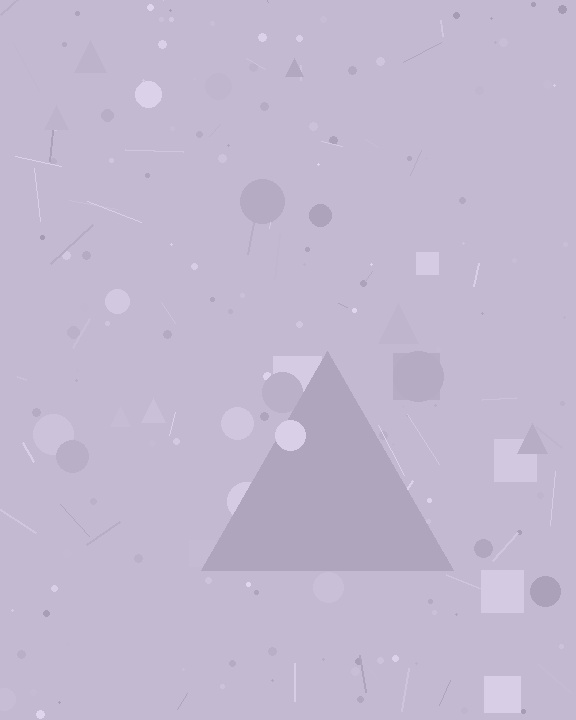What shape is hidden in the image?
A triangle is hidden in the image.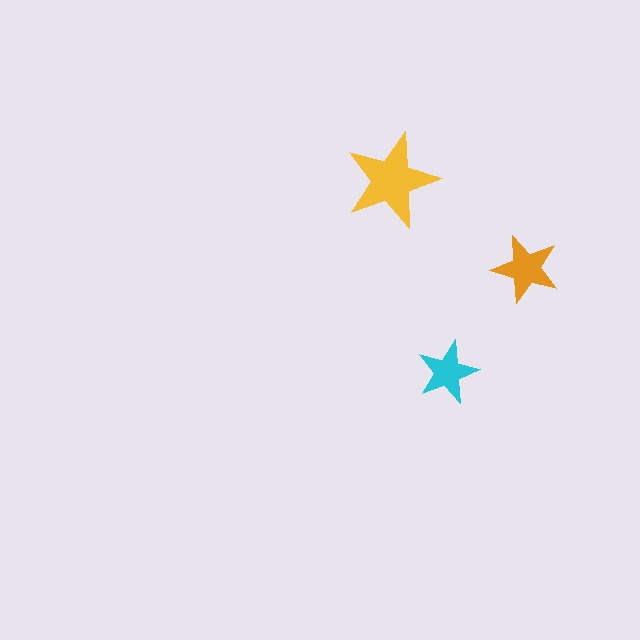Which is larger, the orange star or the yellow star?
The yellow one.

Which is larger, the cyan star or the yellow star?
The yellow one.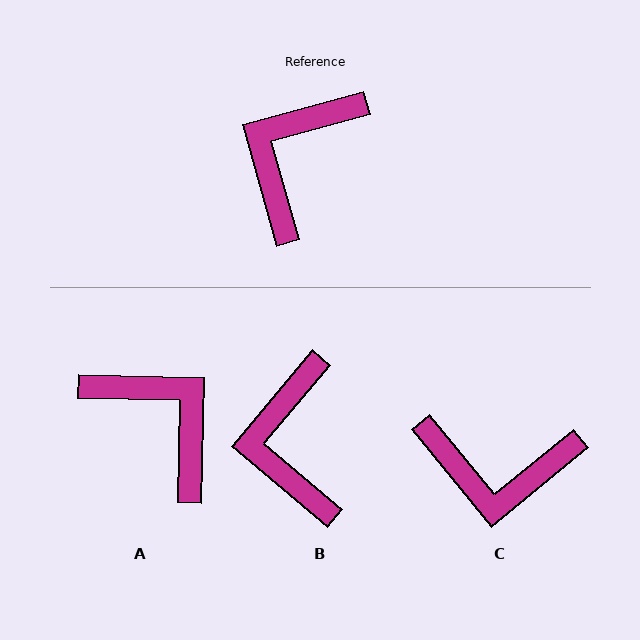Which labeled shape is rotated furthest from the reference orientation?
C, about 114 degrees away.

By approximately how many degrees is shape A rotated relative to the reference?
Approximately 107 degrees clockwise.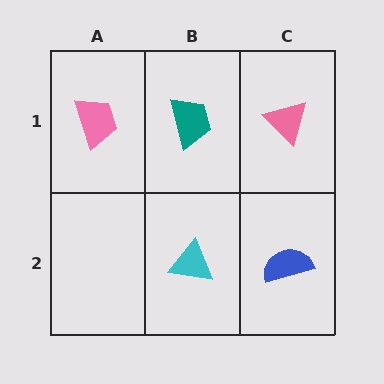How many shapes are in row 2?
2 shapes.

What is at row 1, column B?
A teal trapezoid.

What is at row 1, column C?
A pink triangle.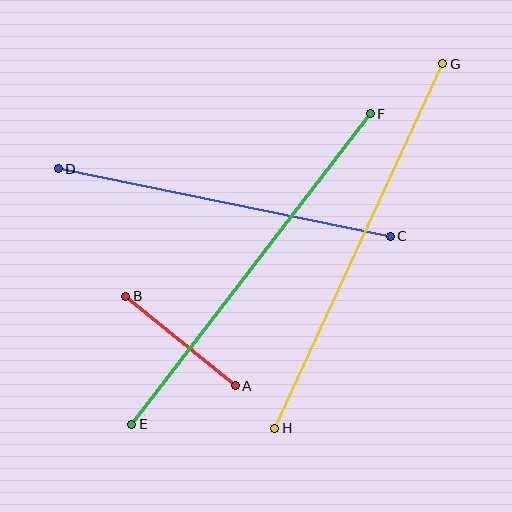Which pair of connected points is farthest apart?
Points G and H are farthest apart.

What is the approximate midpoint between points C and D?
The midpoint is at approximately (224, 202) pixels.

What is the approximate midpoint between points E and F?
The midpoint is at approximately (251, 269) pixels.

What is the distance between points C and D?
The distance is approximately 339 pixels.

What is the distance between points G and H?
The distance is approximately 402 pixels.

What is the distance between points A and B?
The distance is approximately 141 pixels.